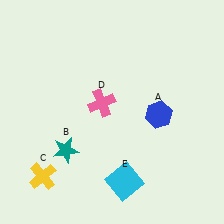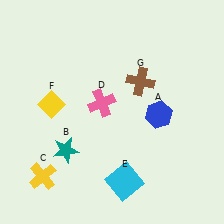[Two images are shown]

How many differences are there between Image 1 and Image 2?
There are 2 differences between the two images.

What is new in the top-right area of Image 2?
A brown cross (G) was added in the top-right area of Image 2.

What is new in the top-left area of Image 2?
A yellow diamond (F) was added in the top-left area of Image 2.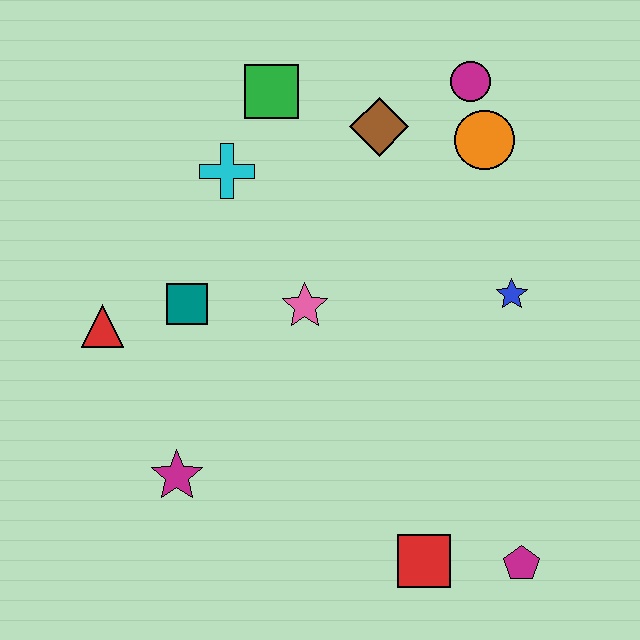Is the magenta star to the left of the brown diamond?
Yes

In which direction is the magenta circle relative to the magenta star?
The magenta circle is above the magenta star.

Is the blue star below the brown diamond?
Yes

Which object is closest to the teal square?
The red triangle is closest to the teal square.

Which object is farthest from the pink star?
The magenta pentagon is farthest from the pink star.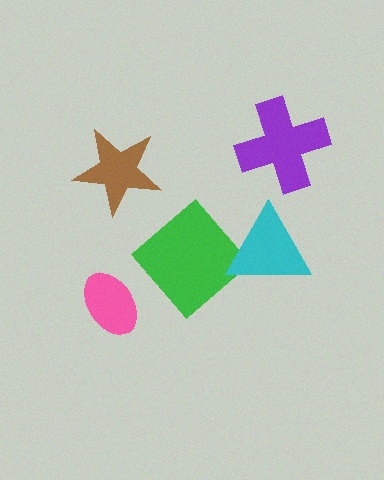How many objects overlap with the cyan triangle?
1 object overlaps with the cyan triangle.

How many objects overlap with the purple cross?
0 objects overlap with the purple cross.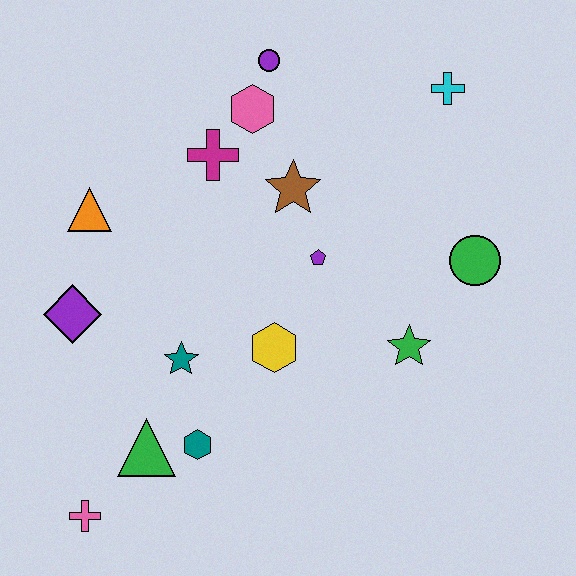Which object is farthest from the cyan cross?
The pink cross is farthest from the cyan cross.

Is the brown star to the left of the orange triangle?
No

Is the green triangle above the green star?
No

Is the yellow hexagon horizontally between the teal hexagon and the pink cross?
No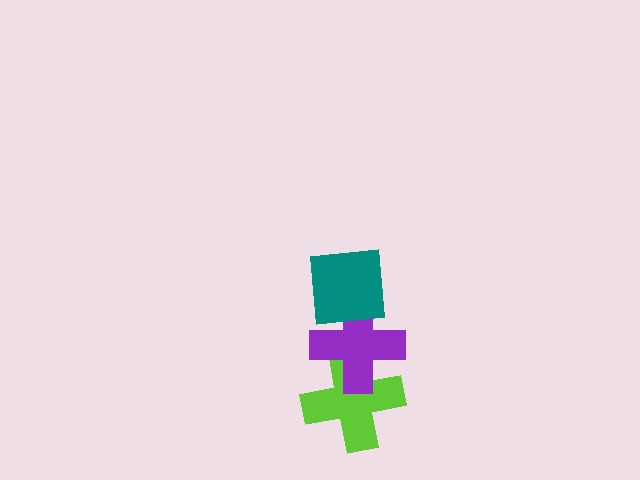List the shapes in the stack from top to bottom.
From top to bottom: the teal square, the purple cross, the lime cross.